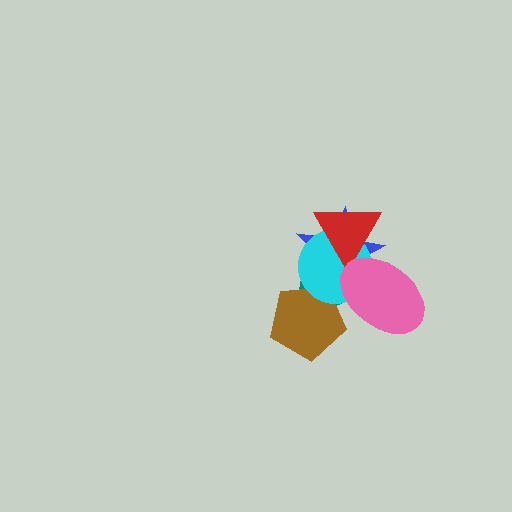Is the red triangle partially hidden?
Yes, it is partially covered by another shape.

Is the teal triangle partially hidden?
Yes, it is partially covered by another shape.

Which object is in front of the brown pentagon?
The cyan circle is in front of the brown pentagon.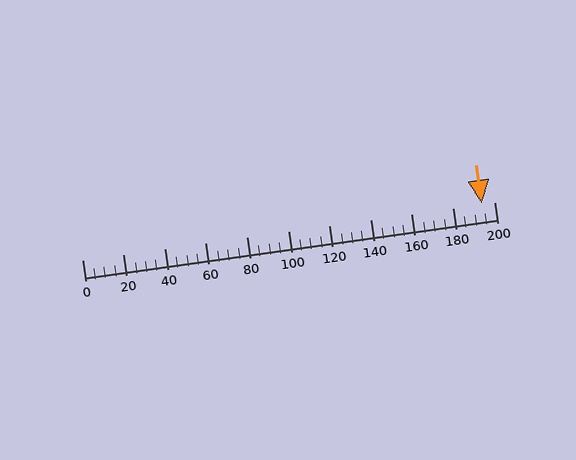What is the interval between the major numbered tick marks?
The major tick marks are spaced 20 units apart.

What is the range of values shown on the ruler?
The ruler shows values from 0 to 200.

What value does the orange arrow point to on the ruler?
The orange arrow points to approximately 194.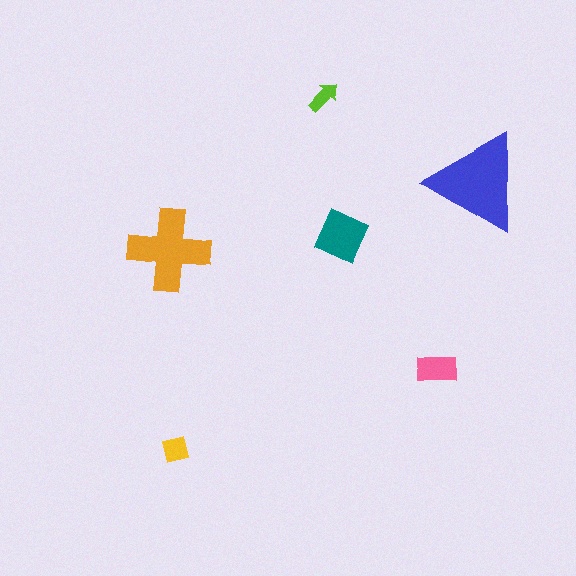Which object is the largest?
The blue triangle.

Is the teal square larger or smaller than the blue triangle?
Smaller.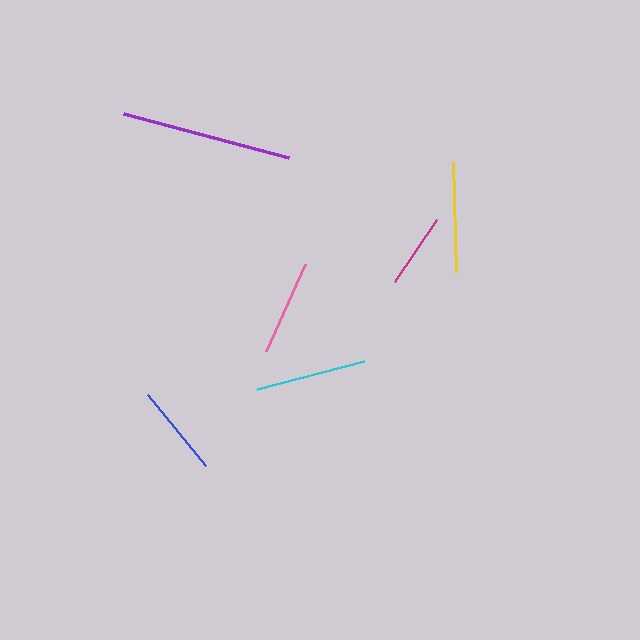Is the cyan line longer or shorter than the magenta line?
The cyan line is longer than the magenta line.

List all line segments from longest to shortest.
From longest to shortest: purple, cyan, yellow, pink, blue, magenta.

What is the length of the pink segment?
The pink segment is approximately 95 pixels long.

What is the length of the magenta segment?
The magenta segment is approximately 74 pixels long.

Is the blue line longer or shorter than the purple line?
The purple line is longer than the blue line.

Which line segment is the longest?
The purple line is the longest at approximately 170 pixels.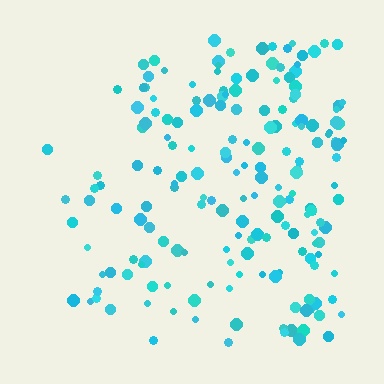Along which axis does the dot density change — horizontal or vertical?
Horizontal.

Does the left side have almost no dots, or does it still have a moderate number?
Still a moderate number, just noticeably fewer than the right.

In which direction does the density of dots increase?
From left to right, with the right side densest.